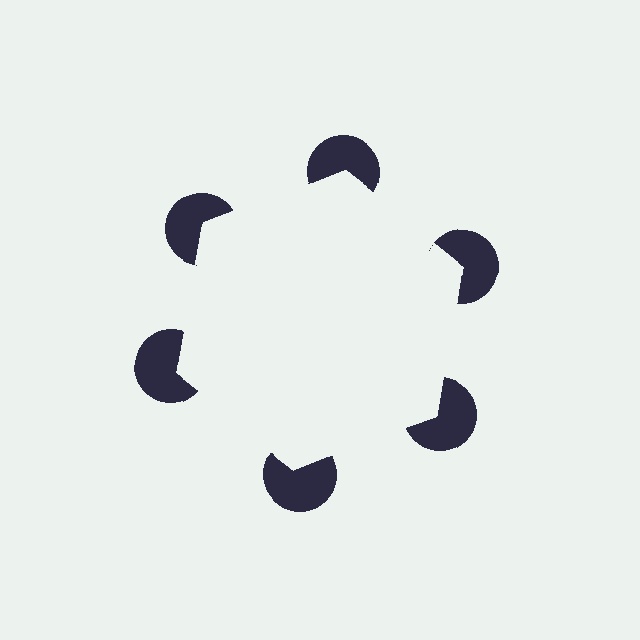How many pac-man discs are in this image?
There are 6 — one at each vertex of the illusory hexagon.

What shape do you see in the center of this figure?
An illusory hexagon — its edges are inferred from the aligned wedge cuts in the pac-man discs, not physically drawn.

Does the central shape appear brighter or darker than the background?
It typically appears slightly brighter than the background, even though no actual brightness change is drawn.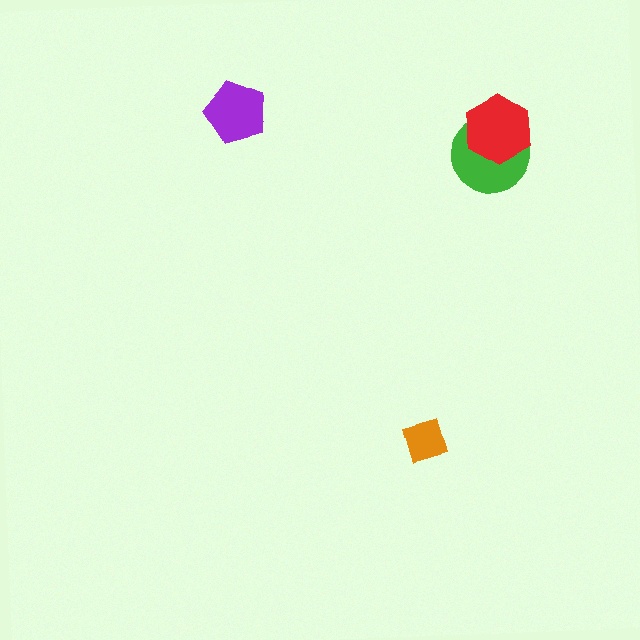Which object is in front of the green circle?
The red hexagon is in front of the green circle.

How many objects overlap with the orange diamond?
0 objects overlap with the orange diamond.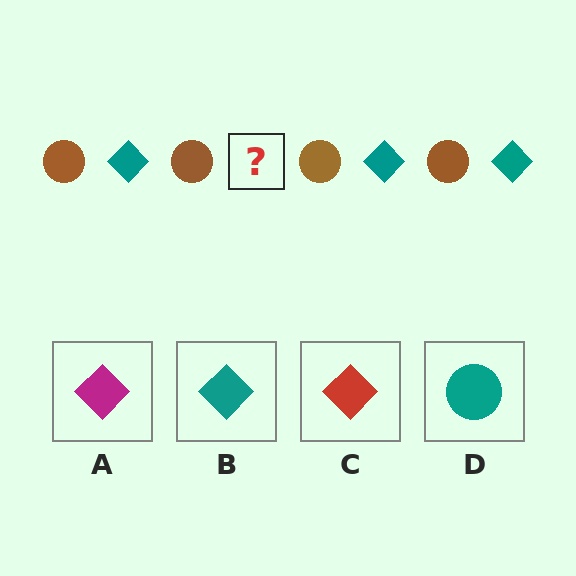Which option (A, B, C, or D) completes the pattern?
B.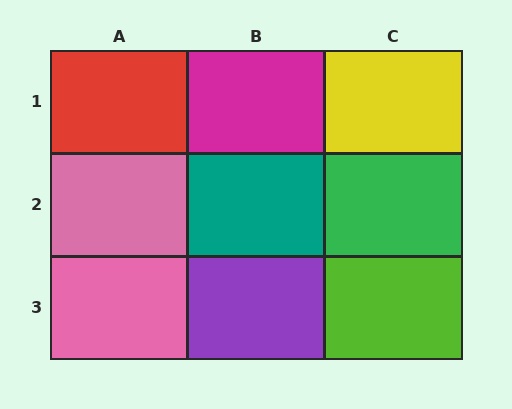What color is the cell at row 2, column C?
Green.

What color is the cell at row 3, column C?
Lime.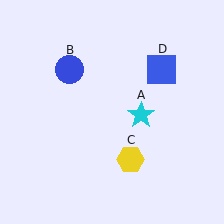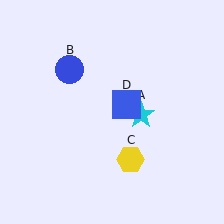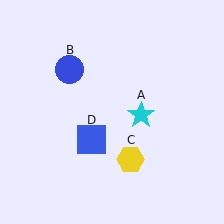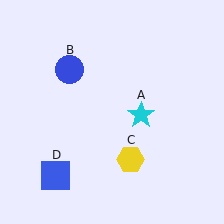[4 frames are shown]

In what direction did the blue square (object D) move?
The blue square (object D) moved down and to the left.